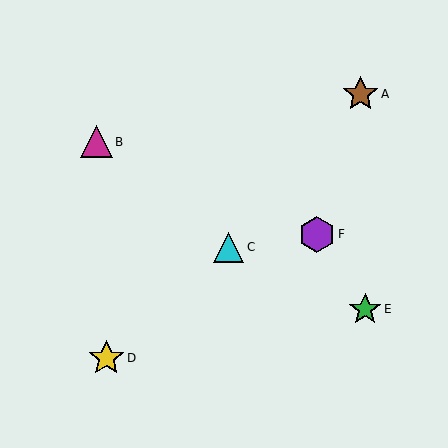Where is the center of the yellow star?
The center of the yellow star is at (106, 358).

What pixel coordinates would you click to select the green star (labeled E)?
Click at (365, 309) to select the green star E.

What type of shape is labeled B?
Shape B is a magenta triangle.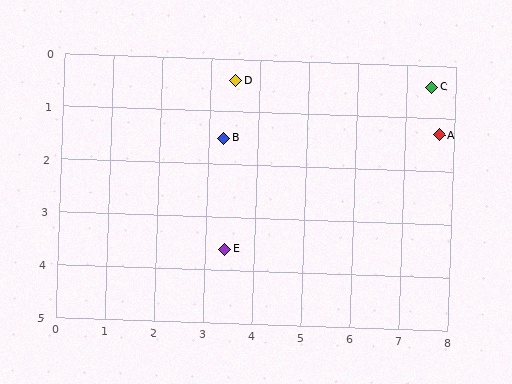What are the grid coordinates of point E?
Point E is at approximately (3.4, 3.6).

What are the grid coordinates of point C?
Point C is at approximately (7.5, 0.4).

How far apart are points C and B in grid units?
Points C and B are about 4.3 grid units apart.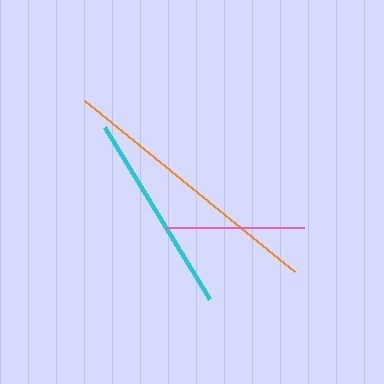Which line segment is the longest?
The orange line is the longest at approximately 271 pixels.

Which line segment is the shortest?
The pink line is the shortest at approximately 139 pixels.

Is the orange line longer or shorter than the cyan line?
The orange line is longer than the cyan line.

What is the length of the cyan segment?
The cyan segment is approximately 202 pixels long.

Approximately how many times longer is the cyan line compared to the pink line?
The cyan line is approximately 1.4 times the length of the pink line.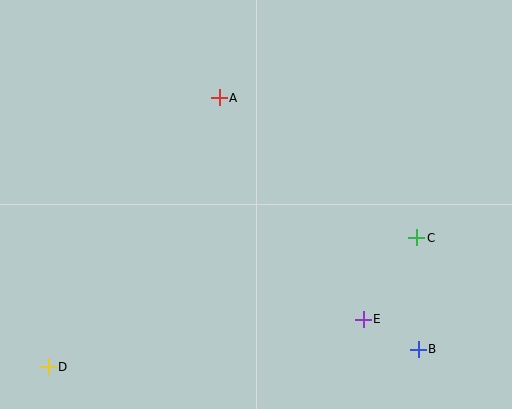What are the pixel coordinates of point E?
Point E is at (363, 319).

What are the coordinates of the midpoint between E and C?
The midpoint between E and C is at (390, 278).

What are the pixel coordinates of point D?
Point D is at (48, 367).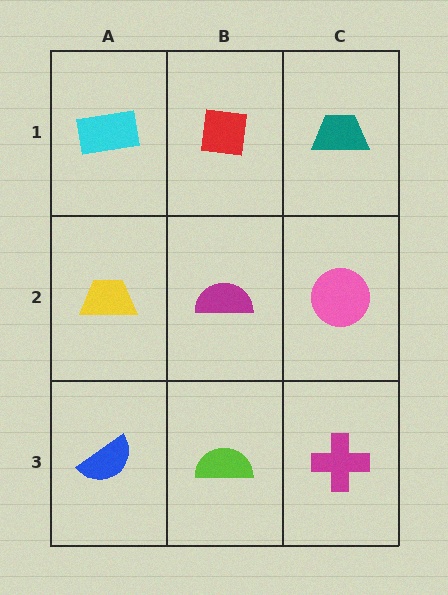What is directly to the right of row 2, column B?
A pink circle.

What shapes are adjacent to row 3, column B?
A magenta semicircle (row 2, column B), a blue semicircle (row 3, column A), a magenta cross (row 3, column C).